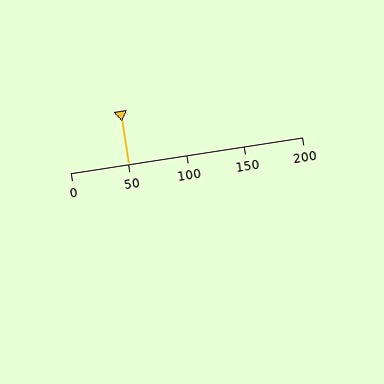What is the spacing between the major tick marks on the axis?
The major ticks are spaced 50 apart.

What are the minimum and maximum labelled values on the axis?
The axis runs from 0 to 200.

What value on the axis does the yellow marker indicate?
The marker indicates approximately 50.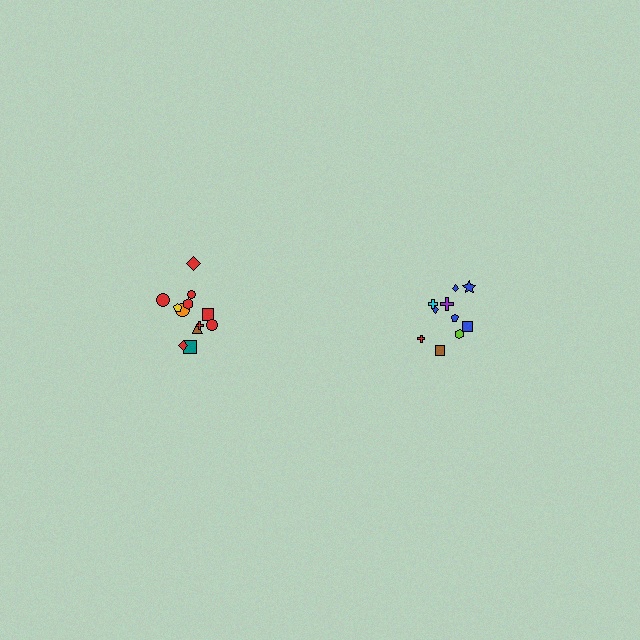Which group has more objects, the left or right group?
The left group.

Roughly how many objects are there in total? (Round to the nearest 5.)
Roughly 20 objects in total.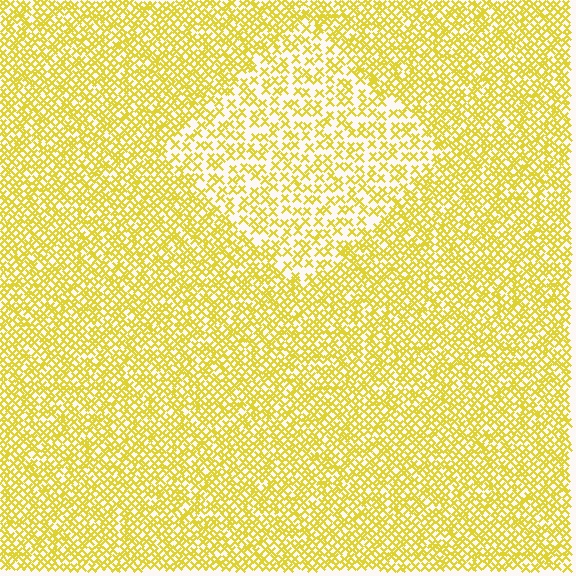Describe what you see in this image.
The image contains small yellow elements arranged at two different densities. A diamond-shaped region is visible where the elements are less densely packed than the surrounding area.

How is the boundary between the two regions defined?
The boundary is defined by a change in element density (approximately 1.9x ratio). All elements are the same color, size, and shape.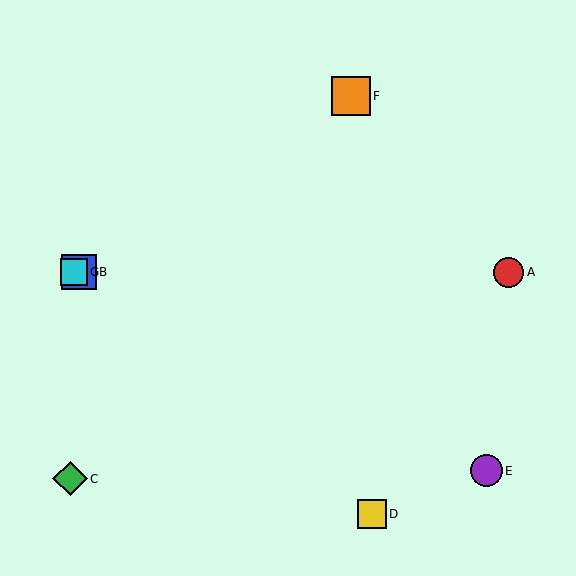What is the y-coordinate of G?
Object G is at y≈272.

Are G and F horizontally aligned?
No, G is at y≈272 and F is at y≈96.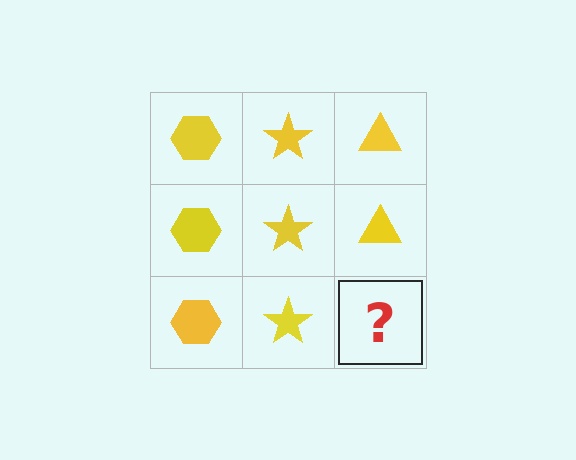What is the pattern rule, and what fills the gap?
The rule is that each column has a consistent shape. The gap should be filled with a yellow triangle.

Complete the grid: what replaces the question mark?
The question mark should be replaced with a yellow triangle.